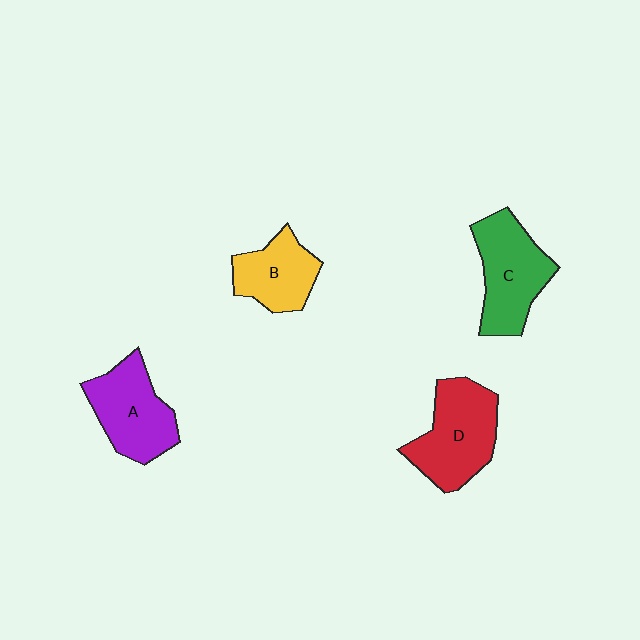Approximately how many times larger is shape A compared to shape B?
Approximately 1.3 times.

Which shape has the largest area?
Shape D (red).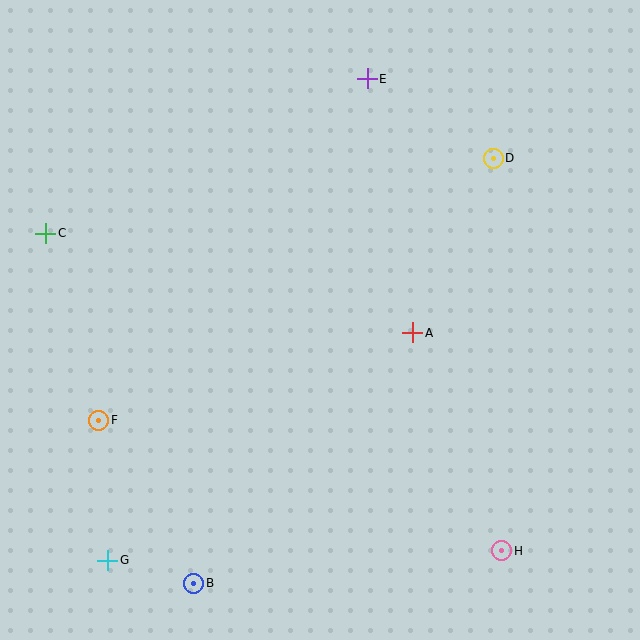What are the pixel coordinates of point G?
Point G is at (108, 560).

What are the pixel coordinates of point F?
Point F is at (99, 420).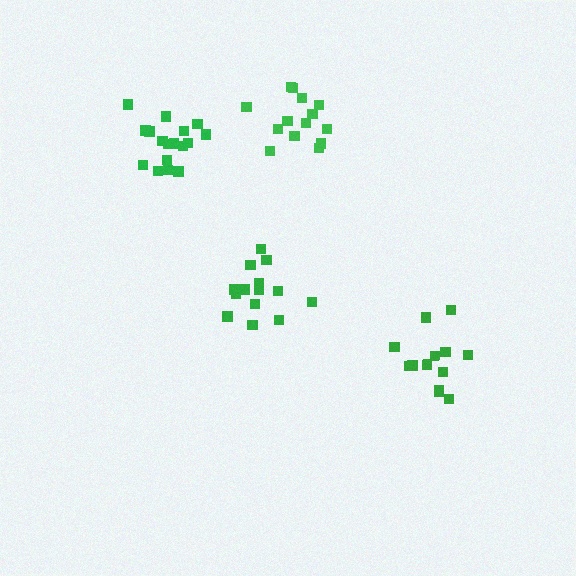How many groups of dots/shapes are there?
There are 4 groups.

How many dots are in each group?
Group 1: 18 dots, Group 2: 14 dots, Group 3: 13 dots, Group 4: 14 dots (59 total).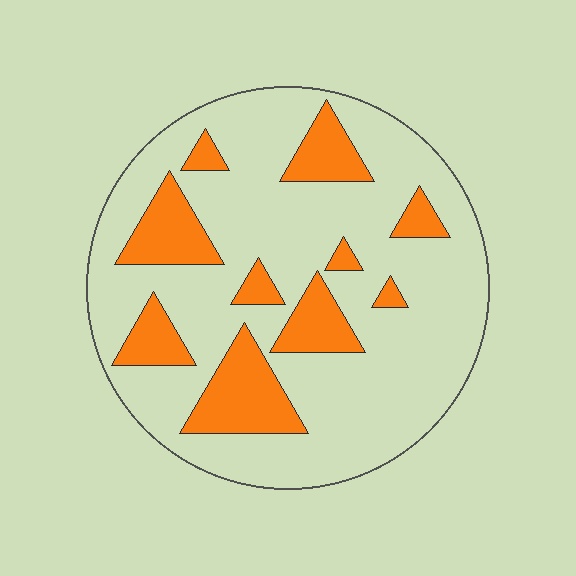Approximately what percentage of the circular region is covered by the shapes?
Approximately 25%.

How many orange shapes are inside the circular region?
10.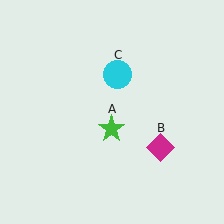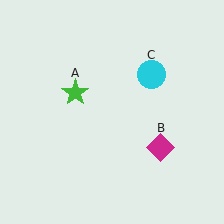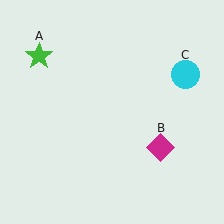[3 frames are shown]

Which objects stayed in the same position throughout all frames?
Magenta diamond (object B) remained stationary.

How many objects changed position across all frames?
2 objects changed position: green star (object A), cyan circle (object C).